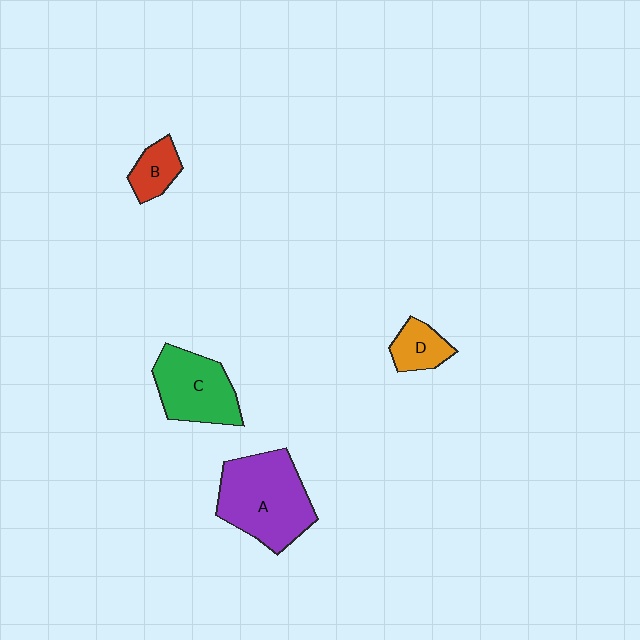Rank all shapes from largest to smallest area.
From largest to smallest: A (purple), C (green), D (orange), B (red).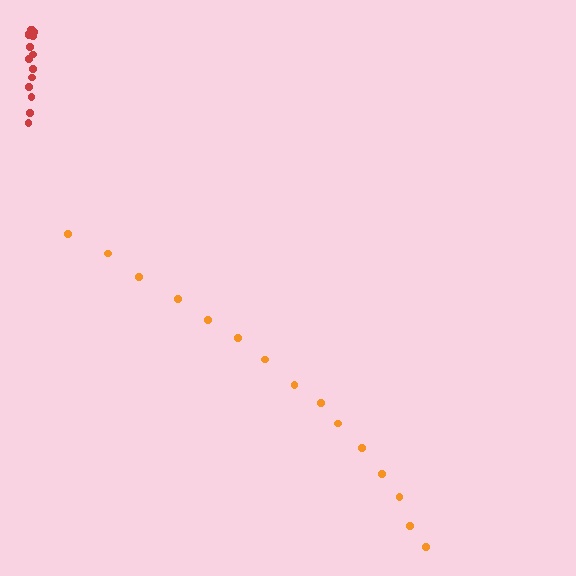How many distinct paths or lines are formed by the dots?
There are 2 distinct paths.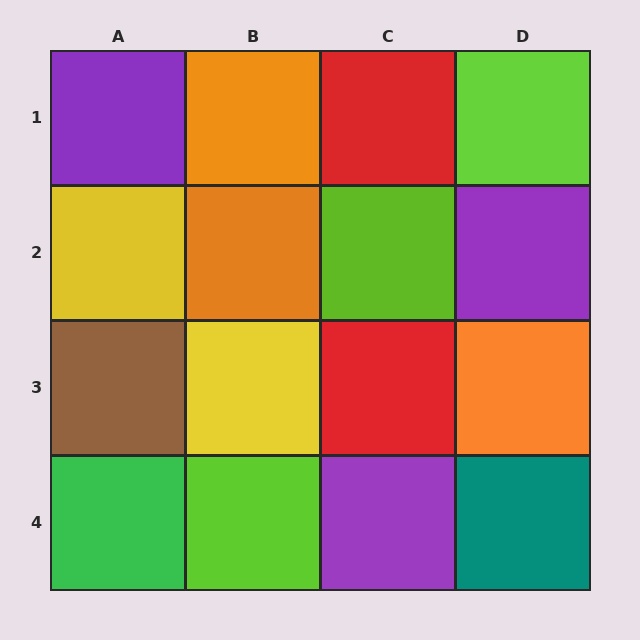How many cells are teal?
1 cell is teal.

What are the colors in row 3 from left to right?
Brown, yellow, red, orange.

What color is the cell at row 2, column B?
Orange.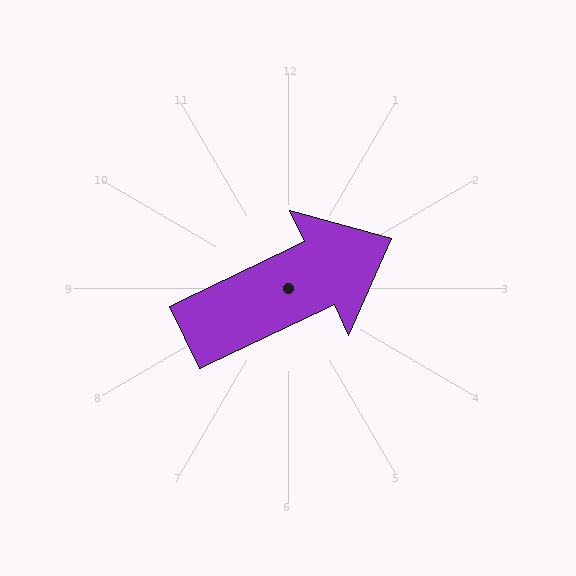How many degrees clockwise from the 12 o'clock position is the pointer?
Approximately 65 degrees.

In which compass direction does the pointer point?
Northeast.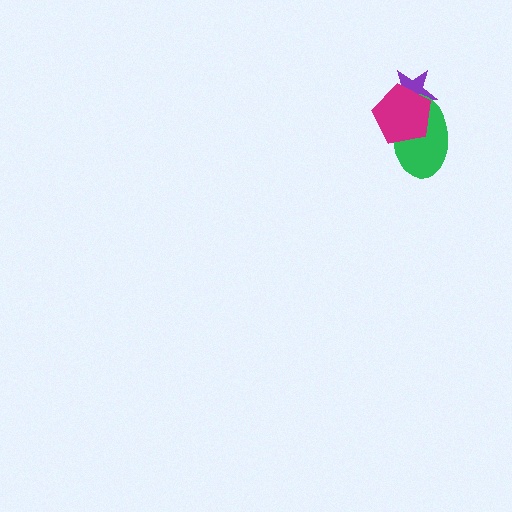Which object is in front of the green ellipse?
The magenta pentagon is in front of the green ellipse.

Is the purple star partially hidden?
Yes, it is partially covered by another shape.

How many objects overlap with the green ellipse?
2 objects overlap with the green ellipse.